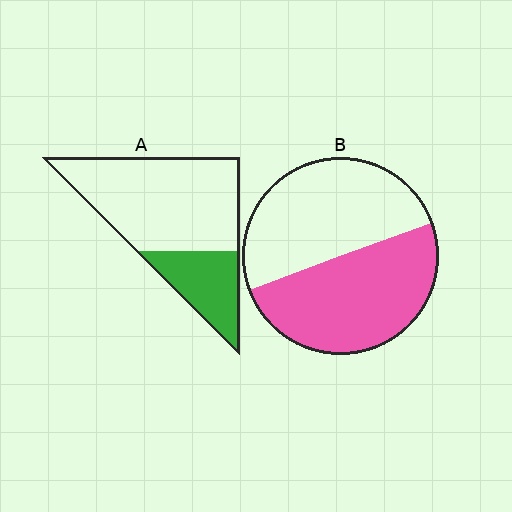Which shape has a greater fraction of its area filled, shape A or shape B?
Shape B.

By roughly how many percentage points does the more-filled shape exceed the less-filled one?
By roughly 20 percentage points (B over A).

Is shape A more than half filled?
No.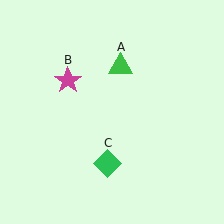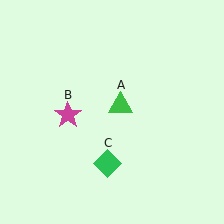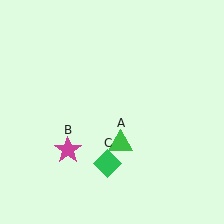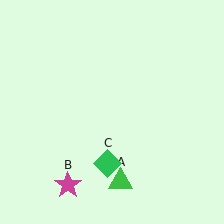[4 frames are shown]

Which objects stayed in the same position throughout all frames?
Green diamond (object C) remained stationary.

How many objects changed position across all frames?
2 objects changed position: green triangle (object A), magenta star (object B).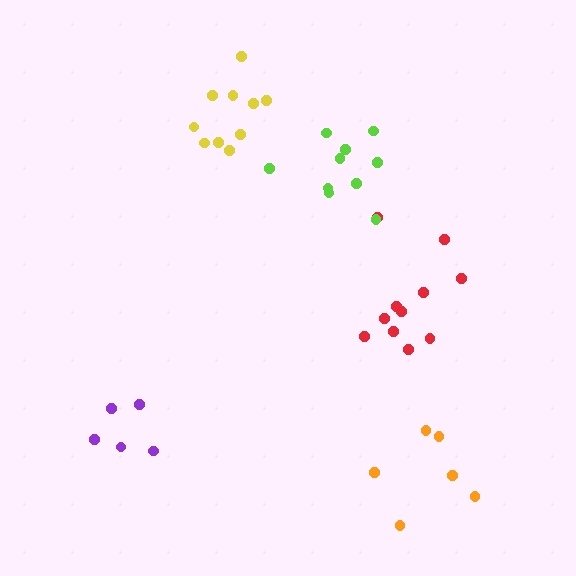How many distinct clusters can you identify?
There are 5 distinct clusters.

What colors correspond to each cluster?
The clusters are colored: red, yellow, lime, purple, orange.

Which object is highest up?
The yellow cluster is topmost.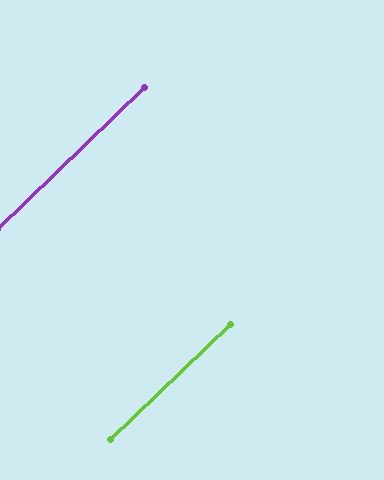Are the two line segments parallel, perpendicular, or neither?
Parallel — their directions differ by only 0.2°.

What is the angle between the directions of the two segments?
Approximately 0 degrees.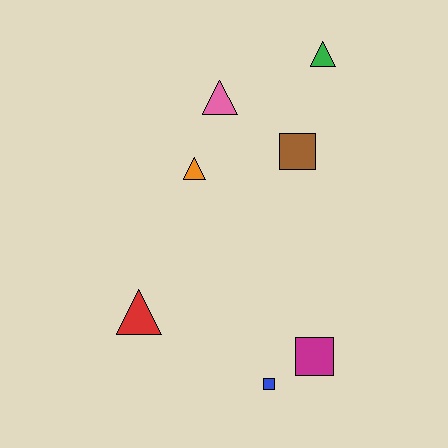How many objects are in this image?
There are 7 objects.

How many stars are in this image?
There are no stars.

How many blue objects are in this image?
There is 1 blue object.